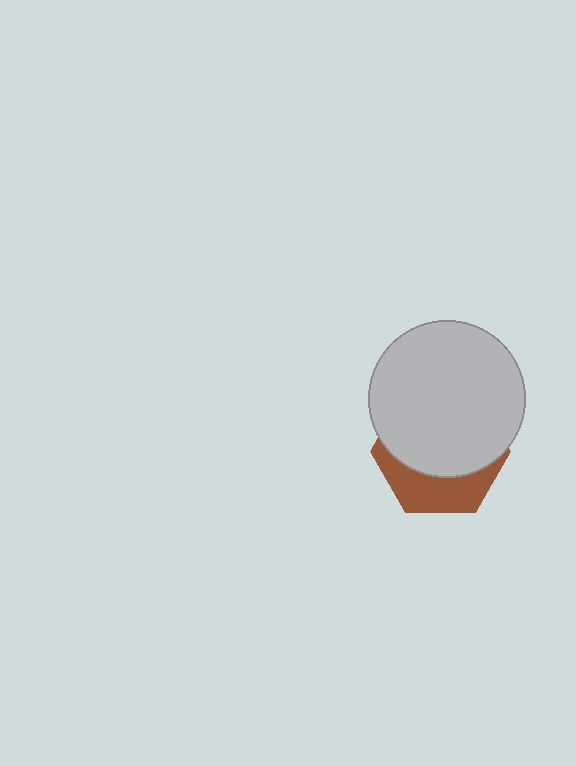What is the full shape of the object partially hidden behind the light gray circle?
The partially hidden object is a brown hexagon.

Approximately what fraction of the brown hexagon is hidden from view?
Roughly 65% of the brown hexagon is hidden behind the light gray circle.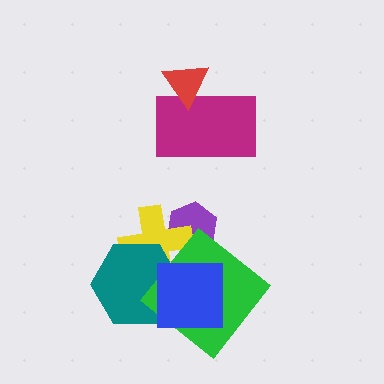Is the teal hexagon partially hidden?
Yes, it is partially covered by another shape.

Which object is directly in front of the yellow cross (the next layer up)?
The teal hexagon is directly in front of the yellow cross.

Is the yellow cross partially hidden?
Yes, it is partially covered by another shape.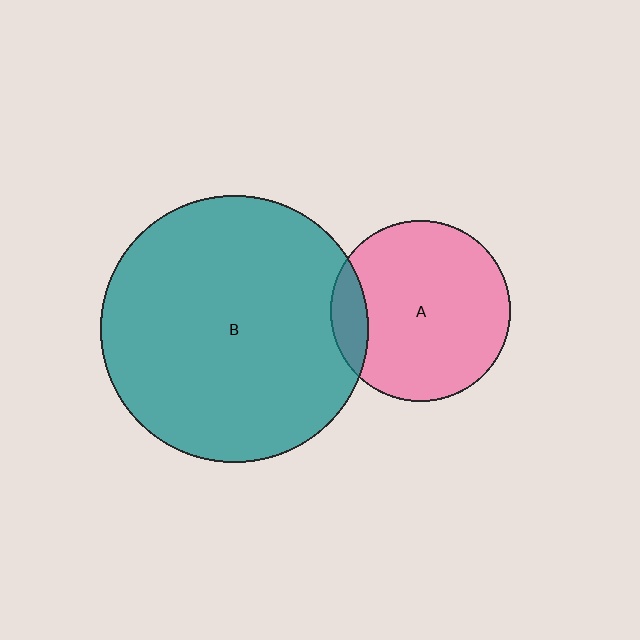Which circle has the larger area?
Circle B (teal).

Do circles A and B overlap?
Yes.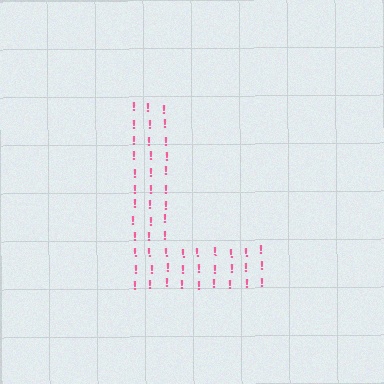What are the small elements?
The small elements are exclamation marks.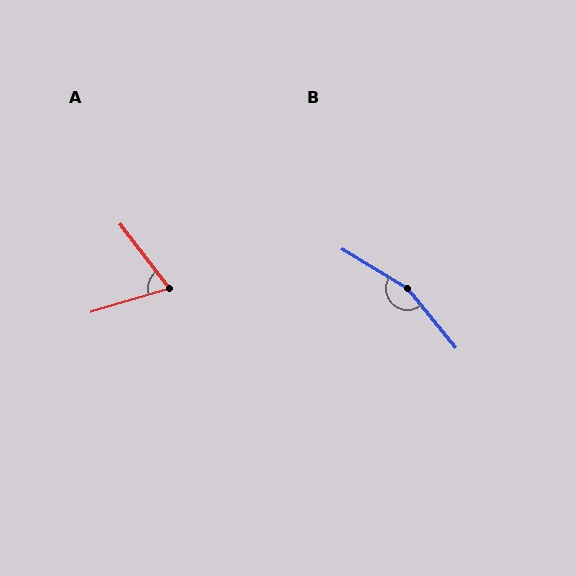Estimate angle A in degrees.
Approximately 69 degrees.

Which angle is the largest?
B, at approximately 160 degrees.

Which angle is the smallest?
A, at approximately 69 degrees.